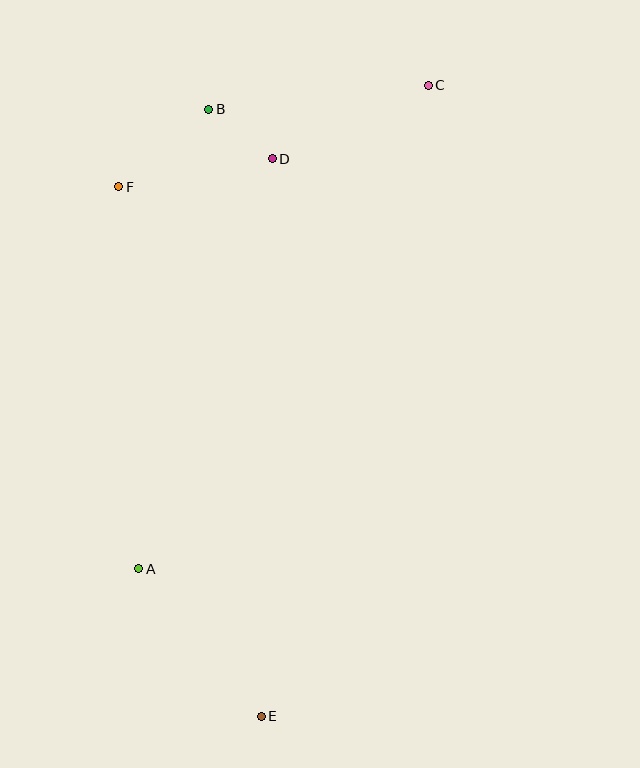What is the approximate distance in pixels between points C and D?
The distance between C and D is approximately 172 pixels.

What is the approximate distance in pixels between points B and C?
The distance between B and C is approximately 221 pixels.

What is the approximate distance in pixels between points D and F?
The distance between D and F is approximately 156 pixels.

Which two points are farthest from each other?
Points C and E are farthest from each other.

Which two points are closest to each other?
Points B and D are closest to each other.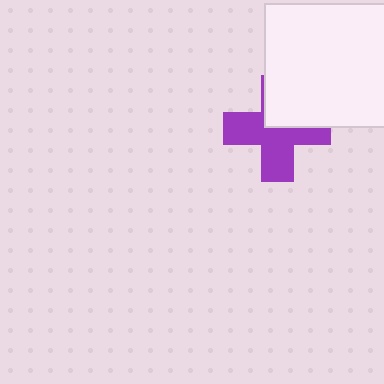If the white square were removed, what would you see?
You would see the complete purple cross.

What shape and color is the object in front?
The object in front is a white square.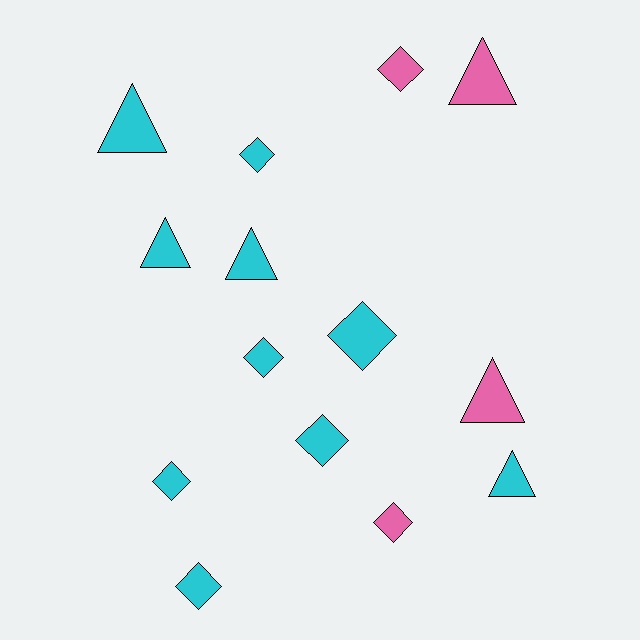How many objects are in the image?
There are 14 objects.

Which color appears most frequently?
Cyan, with 10 objects.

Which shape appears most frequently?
Diamond, with 8 objects.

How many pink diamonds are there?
There are 2 pink diamonds.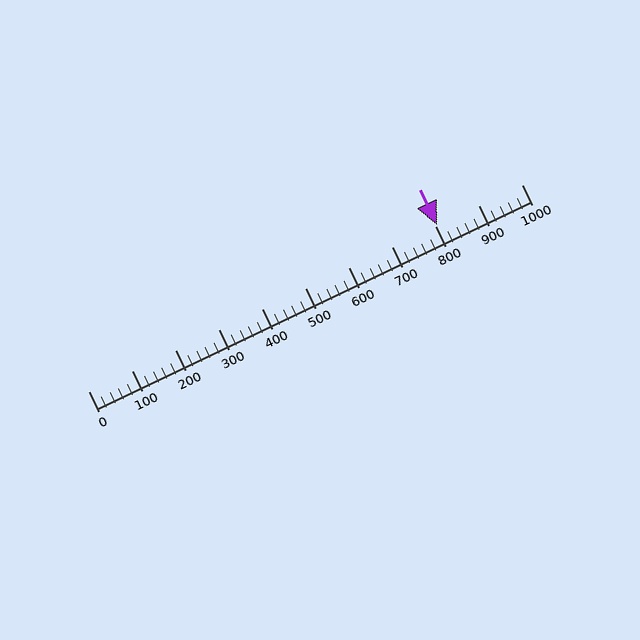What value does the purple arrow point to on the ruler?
The purple arrow points to approximately 806.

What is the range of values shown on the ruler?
The ruler shows values from 0 to 1000.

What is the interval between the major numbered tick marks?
The major tick marks are spaced 100 units apart.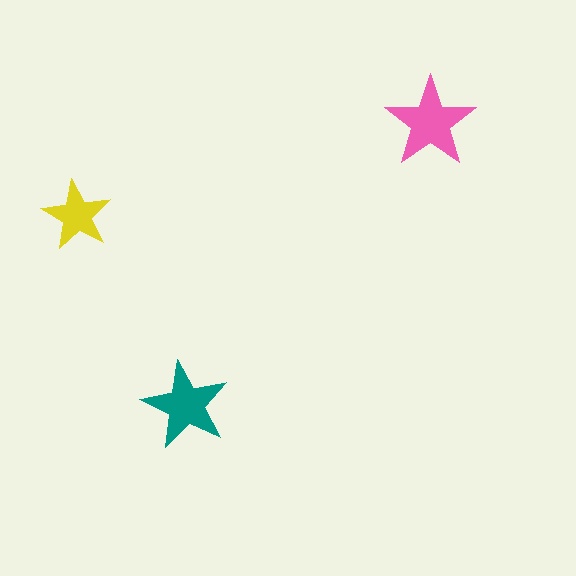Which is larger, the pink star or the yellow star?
The pink one.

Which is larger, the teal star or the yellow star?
The teal one.